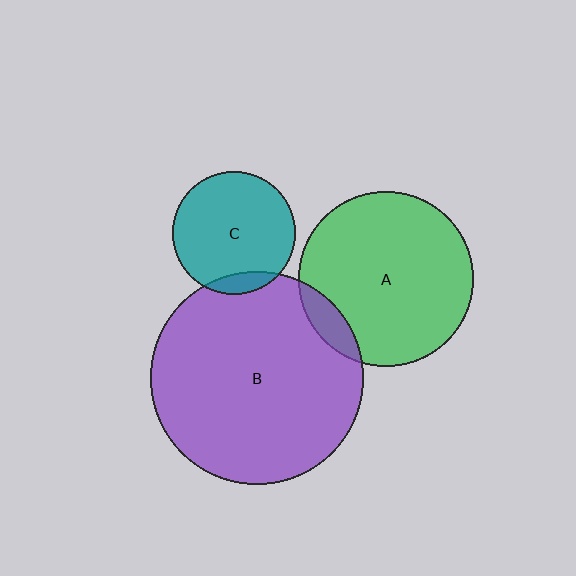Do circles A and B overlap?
Yes.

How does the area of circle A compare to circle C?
Approximately 2.0 times.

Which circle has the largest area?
Circle B (purple).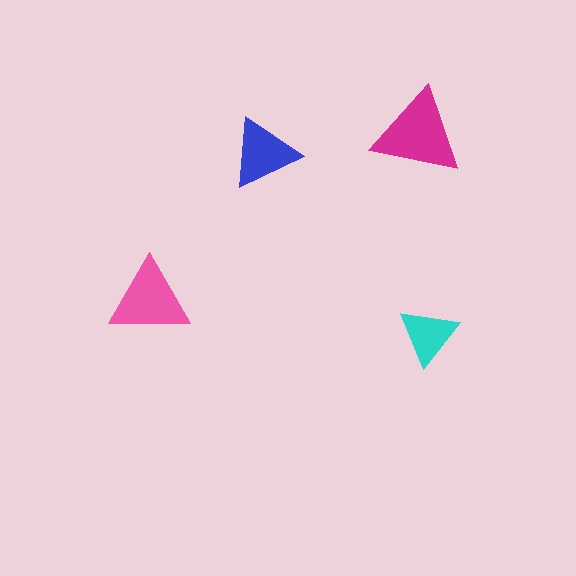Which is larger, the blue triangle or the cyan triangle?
The blue one.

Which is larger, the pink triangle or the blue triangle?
The pink one.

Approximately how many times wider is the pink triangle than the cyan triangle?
About 1.5 times wider.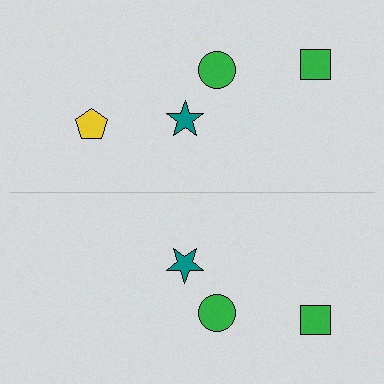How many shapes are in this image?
There are 7 shapes in this image.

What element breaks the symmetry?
A yellow pentagon is missing from the bottom side.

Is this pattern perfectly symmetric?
No, the pattern is not perfectly symmetric. A yellow pentagon is missing from the bottom side.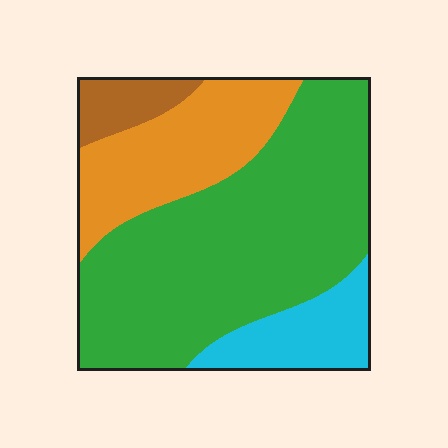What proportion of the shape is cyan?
Cyan covers 13% of the shape.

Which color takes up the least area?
Brown, at roughly 5%.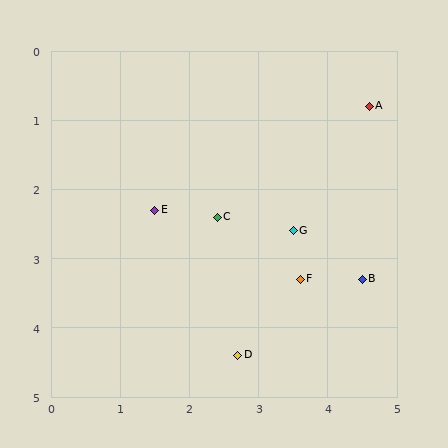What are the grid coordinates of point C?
Point C is at approximately (2.4, 2.4).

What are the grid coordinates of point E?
Point E is at approximately (1.5, 2.3).